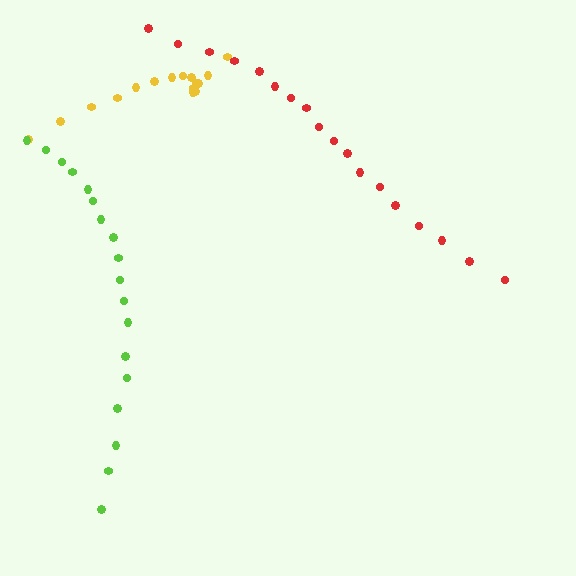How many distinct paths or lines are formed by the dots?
There are 3 distinct paths.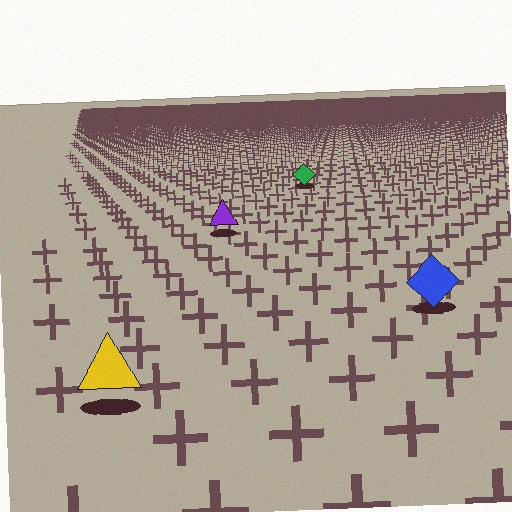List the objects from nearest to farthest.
From nearest to farthest: the yellow triangle, the blue diamond, the purple triangle, the green diamond.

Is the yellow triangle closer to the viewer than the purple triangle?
Yes. The yellow triangle is closer — you can tell from the texture gradient: the ground texture is coarser near it.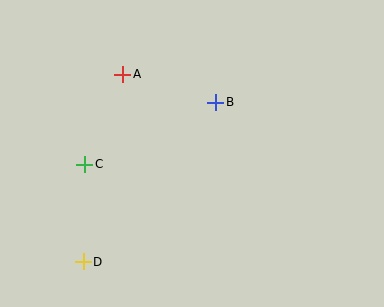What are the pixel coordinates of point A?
Point A is at (123, 74).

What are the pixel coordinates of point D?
Point D is at (83, 262).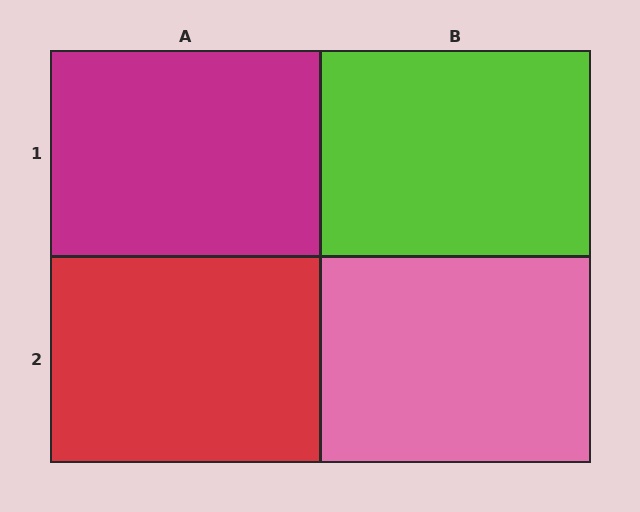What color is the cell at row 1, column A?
Magenta.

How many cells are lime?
1 cell is lime.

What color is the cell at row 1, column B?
Lime.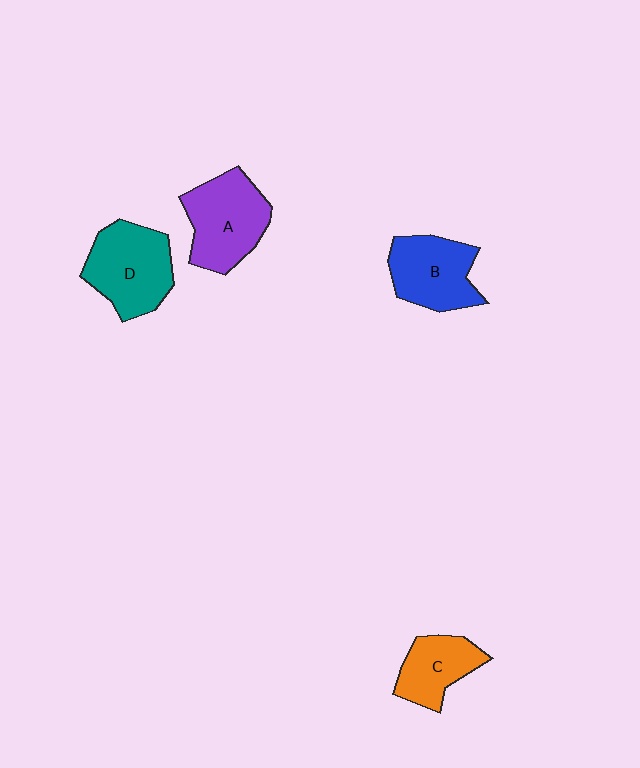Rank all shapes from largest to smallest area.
From largest to smallest: D (teal), A (purple), B (blue), C (orange).